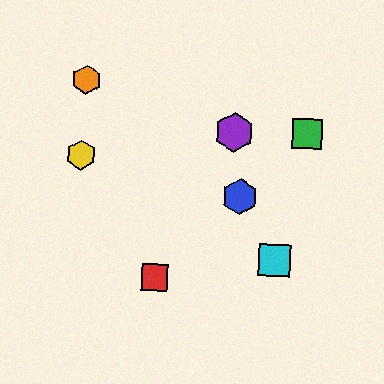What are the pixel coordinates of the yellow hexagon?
The yellow hexagon is at (81, 155).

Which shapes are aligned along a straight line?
The red square, the blue hexagon, the green square are aligned along a straight line.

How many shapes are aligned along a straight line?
3 shapes (the red square, the blue hexagon, the green square) are aligned along a straight line.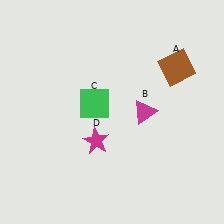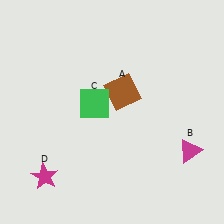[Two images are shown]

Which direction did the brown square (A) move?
The brown square (A) moved left.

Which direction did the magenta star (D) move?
The magenta star (D) moved left.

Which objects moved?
The objects that moved are: the brown square (A), the magenta triangle (B), the magenta star (D).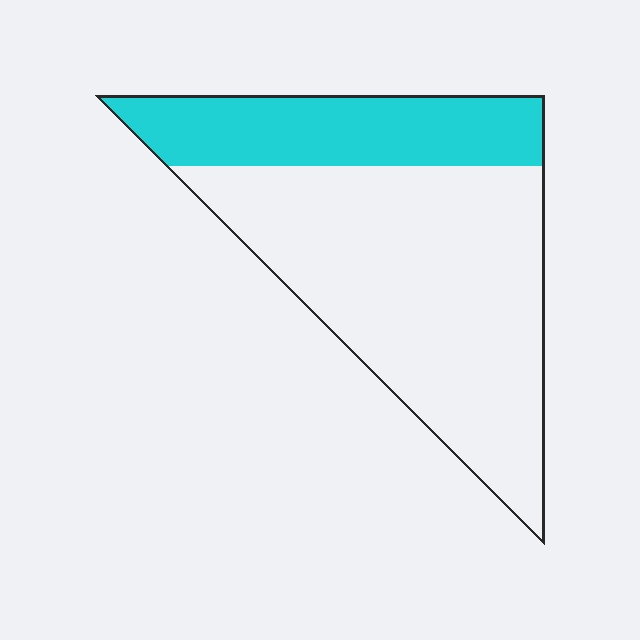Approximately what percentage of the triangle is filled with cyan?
Approximately 30%.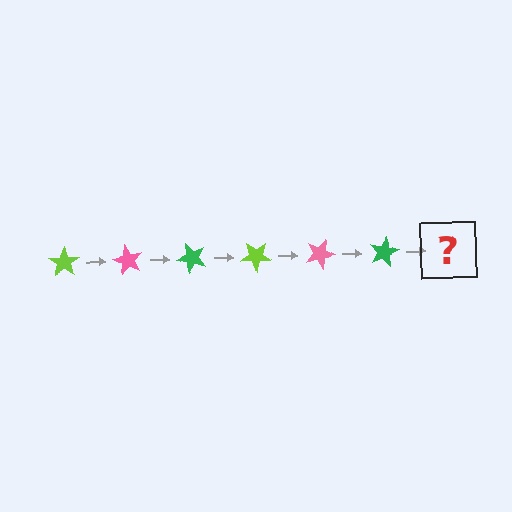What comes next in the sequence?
The next element should be a lime star, rotated 360 degrees from the start.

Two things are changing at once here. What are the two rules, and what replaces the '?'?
The two rules are that it rotates 60 degrees each step and the color cycles through lime, pink, and green. The '?' should be a lime star, rotated 360 degrees from the start.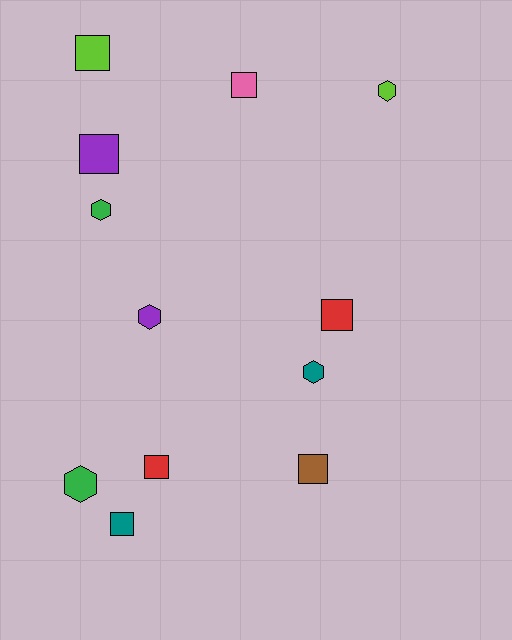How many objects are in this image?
There are 12 objects.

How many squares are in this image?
There are 7 squares.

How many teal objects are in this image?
There are 2 teal objects.